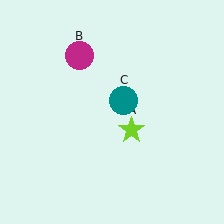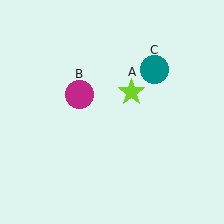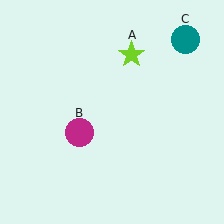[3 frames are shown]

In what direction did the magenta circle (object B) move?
The magenta circle (object B) moved down.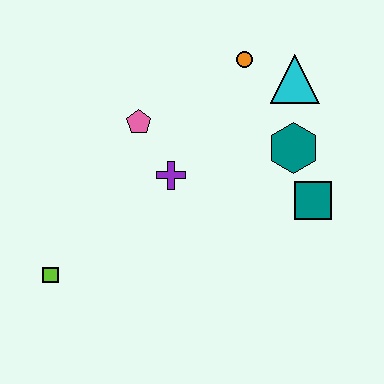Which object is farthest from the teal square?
The lime square is farthest from the teal square.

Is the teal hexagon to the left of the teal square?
Yes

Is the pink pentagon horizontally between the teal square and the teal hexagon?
No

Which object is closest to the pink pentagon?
The purple cross is closest to the pink pentagon.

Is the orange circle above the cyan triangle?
Yes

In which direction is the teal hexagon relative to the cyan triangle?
The teal hexagon is below the cyan triangle.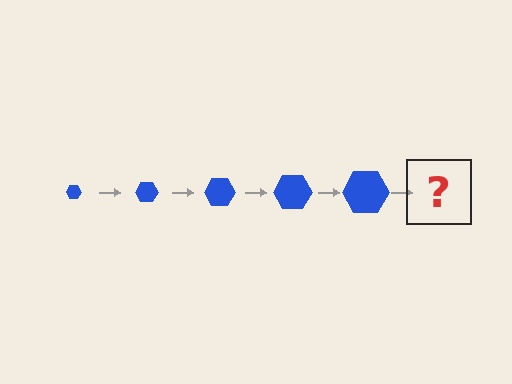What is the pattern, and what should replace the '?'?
The pattern is that the hexagon gets progressively larger each step. The '?' should be a blue hexagon, larger than the previous one.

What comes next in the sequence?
The next element should be a blue hexagon, larger than the previous one.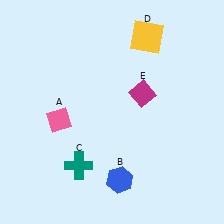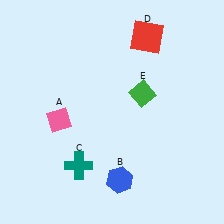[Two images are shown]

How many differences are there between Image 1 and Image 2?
There are 2 differences between the two images.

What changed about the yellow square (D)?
In Image 1, D is yellow. In Image 2, it changed to red.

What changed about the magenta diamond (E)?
In Image 1, E is magenta. In Image 2, it changed to green.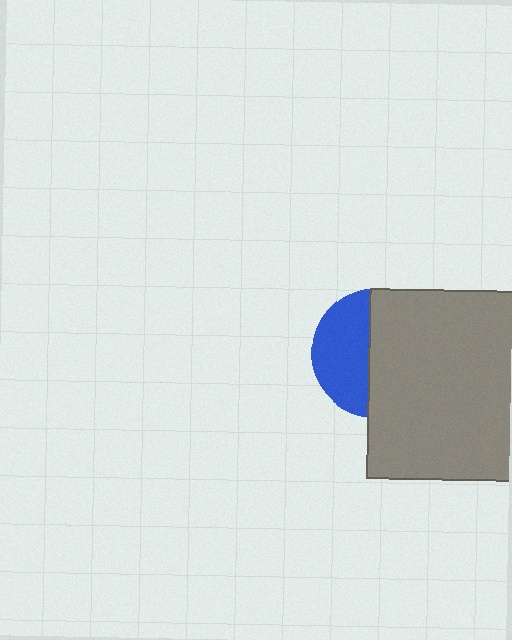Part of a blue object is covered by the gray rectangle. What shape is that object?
It is a circle.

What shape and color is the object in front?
The object in front is a gray rectangle.